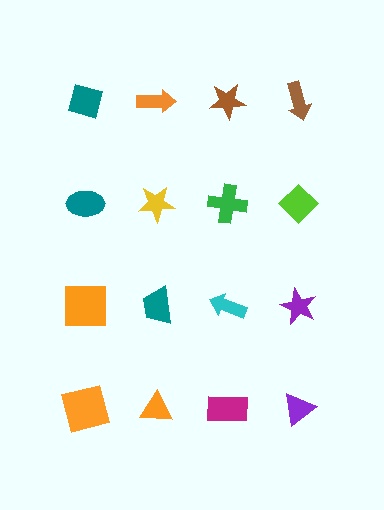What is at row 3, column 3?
A cyan arrow.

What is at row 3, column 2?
A teal trapezoid.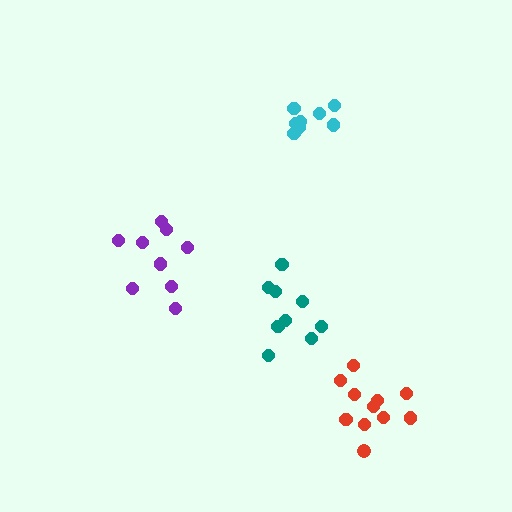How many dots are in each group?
Group 1: 9 dots, Group 2: 11 dots, Group 3: 8 dots, Group 4: 9 dots (37 total).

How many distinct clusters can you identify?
There are 4 distinct clusters.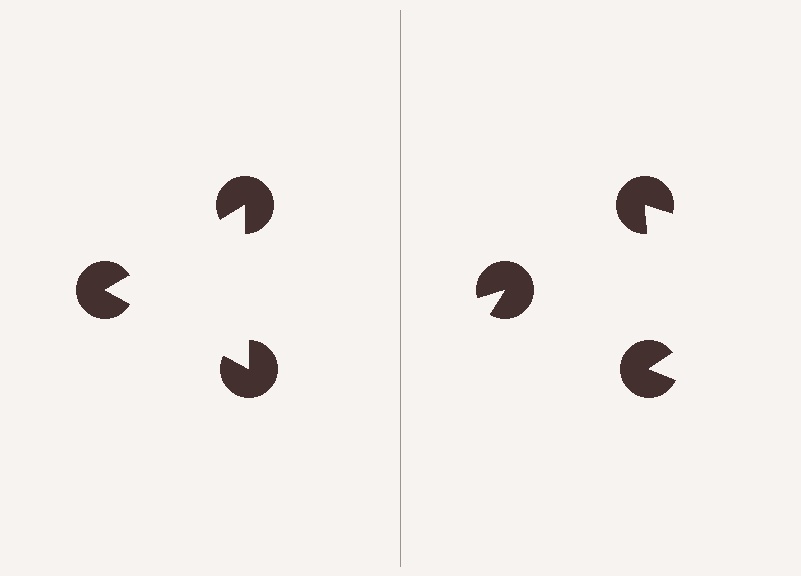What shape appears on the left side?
An illusory triangle.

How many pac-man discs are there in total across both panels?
6 — 3 on each side.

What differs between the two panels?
The pac-man discs are positioned identically on both sides; only the wedge orientations differ. On the left they align to a triangle; on the right they are misaligned.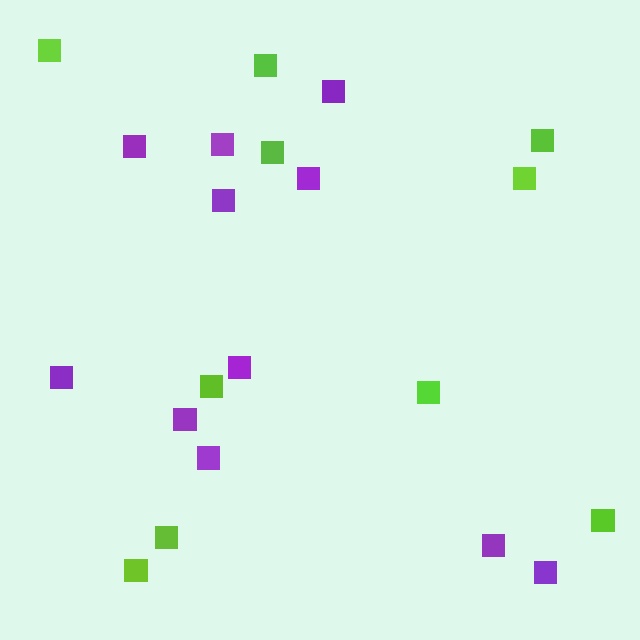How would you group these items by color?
There are 2 groups: one group of purple squares (11) and one group of lime squares (10).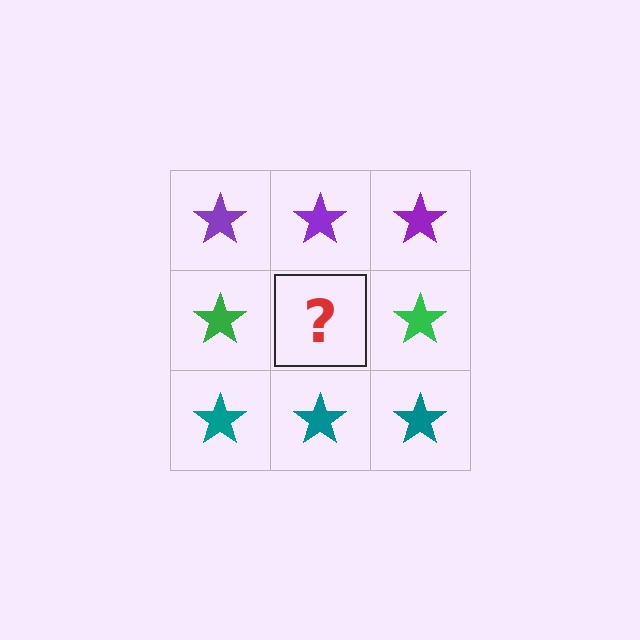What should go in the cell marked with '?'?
The missing cell should contain a green star.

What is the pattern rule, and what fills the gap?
The rule is that each row has a consistent color. The gap should be filled with a green star.